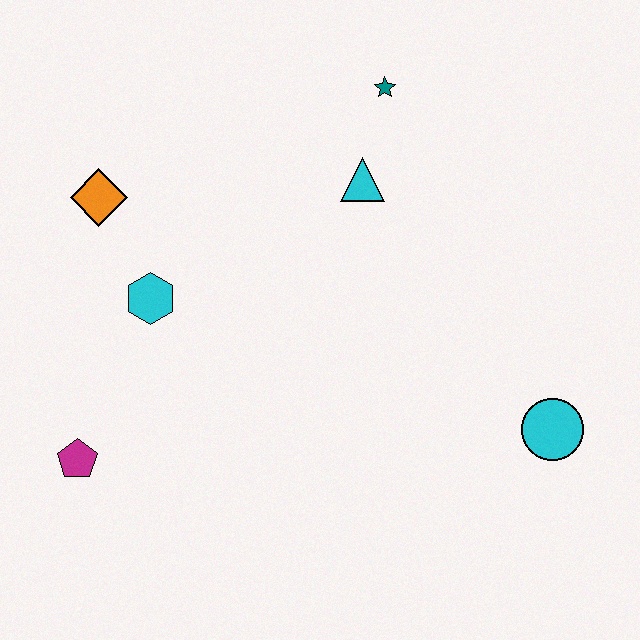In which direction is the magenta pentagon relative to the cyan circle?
The magenta pentagon is to the left of the cyan circle.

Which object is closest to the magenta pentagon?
The cyan hexagon is closest to the magenta pentagon.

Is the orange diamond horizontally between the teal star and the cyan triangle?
No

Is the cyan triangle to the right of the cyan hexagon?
Yes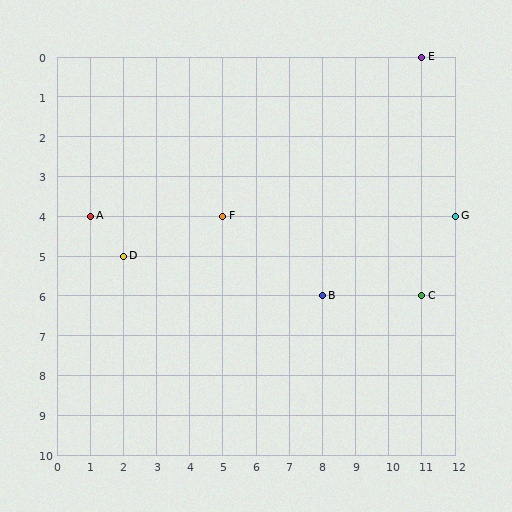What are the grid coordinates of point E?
Point E is at grid coordinates (11, 0).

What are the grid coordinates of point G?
Point G is at grid coordinates (12, 4).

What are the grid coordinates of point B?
Point B is at grid coordinates (8, 6).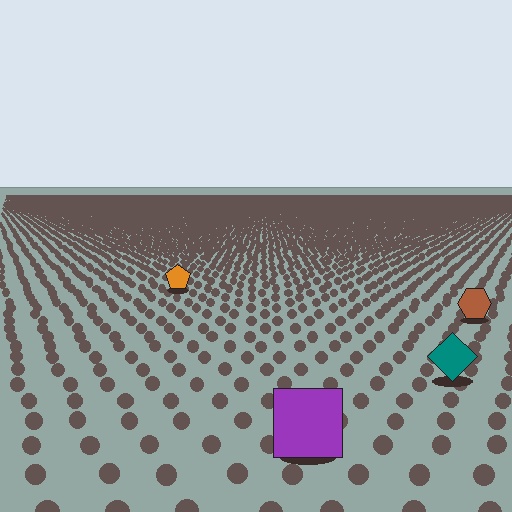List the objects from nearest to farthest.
From nearest to farthest: the purple square, the teal diamond, the brown hexagon, the orange pentagon.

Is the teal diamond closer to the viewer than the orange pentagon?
Yes. The teal diamond is closer — you can tell from the texture gradient: the ground texture is coarser near it.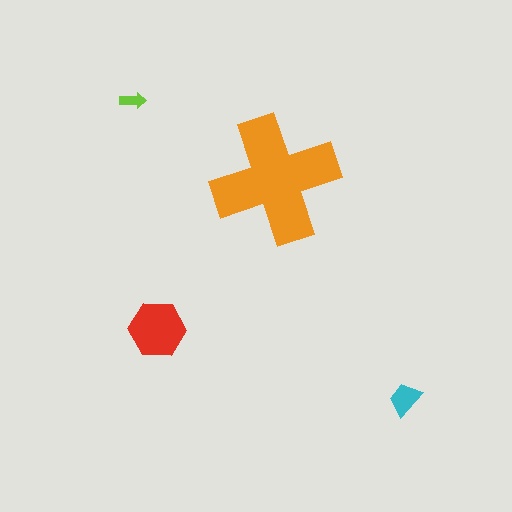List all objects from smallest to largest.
The lime arrow, the cyan trapezoid, the red hexagon, the orange cross.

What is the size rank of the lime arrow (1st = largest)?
4th.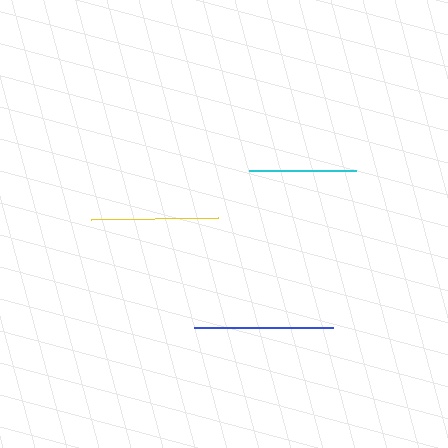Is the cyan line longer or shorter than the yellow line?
The yellow line is longer than the cyan line.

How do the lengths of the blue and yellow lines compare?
The blue and yellow lines are approximately the same length.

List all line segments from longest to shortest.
From longest to shortest: blue, yellow, cyan.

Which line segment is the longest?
The blue line is the longest at approximately 139 pixels.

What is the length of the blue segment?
The blue segment is approximately 139 pixels long.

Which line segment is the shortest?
The cyan line is the shortest at approximately 107 pixels.